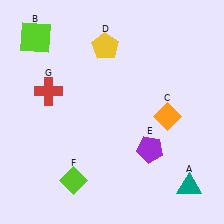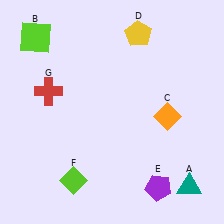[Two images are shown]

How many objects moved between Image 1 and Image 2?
2 objects moved between the two images.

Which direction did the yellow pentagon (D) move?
The yellow pentagon (D) moved right.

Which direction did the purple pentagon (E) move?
The purple pentagon (E) moved down.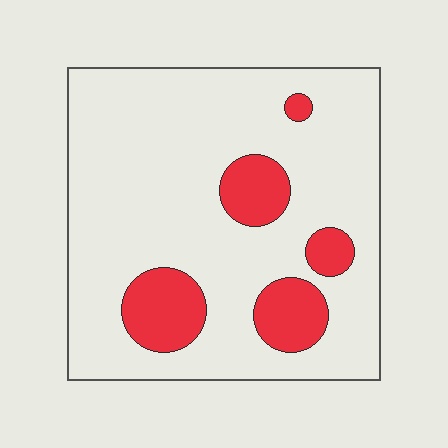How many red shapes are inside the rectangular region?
5.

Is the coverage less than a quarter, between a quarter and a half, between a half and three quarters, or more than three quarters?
Less than a quarter.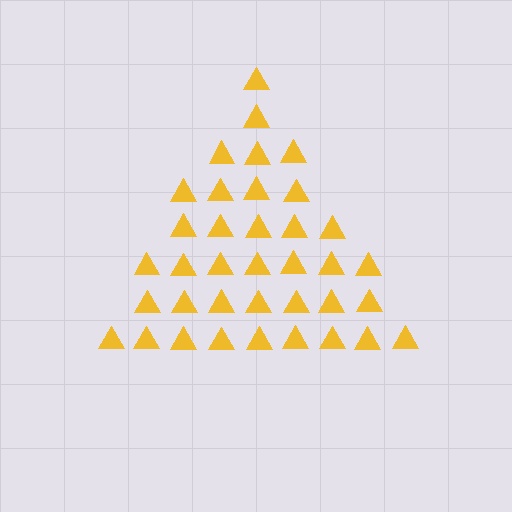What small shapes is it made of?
It is made of small triangles.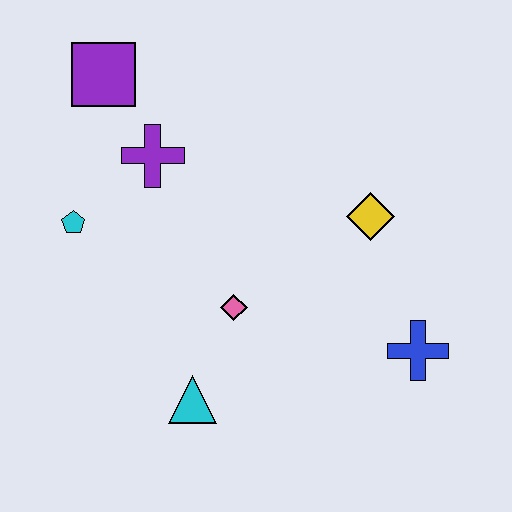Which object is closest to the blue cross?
The yellow diamond is closest to the blue cross.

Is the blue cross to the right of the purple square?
Yes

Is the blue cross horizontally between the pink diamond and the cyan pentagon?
No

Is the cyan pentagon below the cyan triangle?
No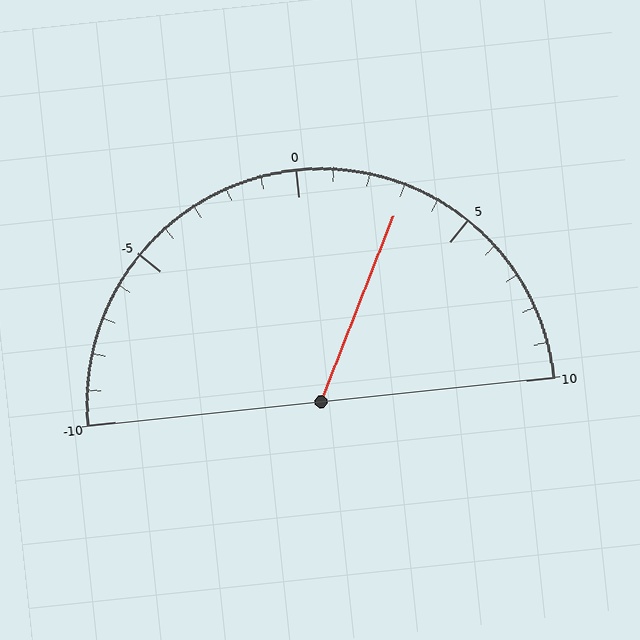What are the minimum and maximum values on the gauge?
The gauge ranges from -10 to 10.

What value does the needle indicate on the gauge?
The needle indicates approximately 3.